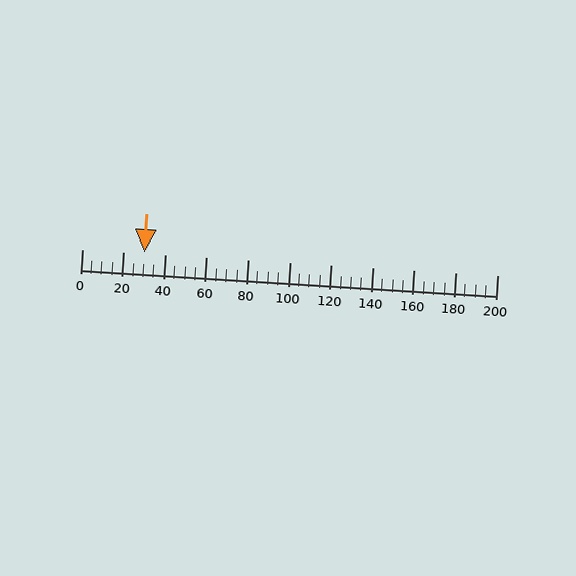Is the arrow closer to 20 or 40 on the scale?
The arrow is closer to 40.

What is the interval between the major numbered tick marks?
The major tick marks are spaced 20 units apart.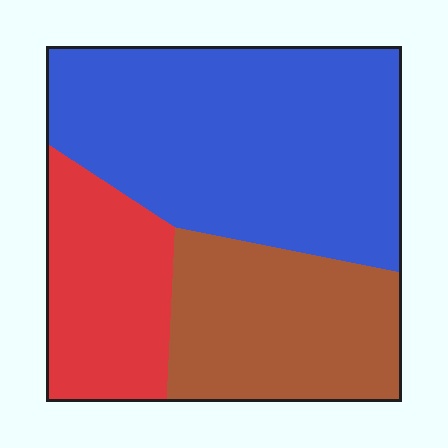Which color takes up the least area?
Red, at roughly 20%.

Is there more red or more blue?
Blue.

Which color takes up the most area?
Blue, at roughly 50%.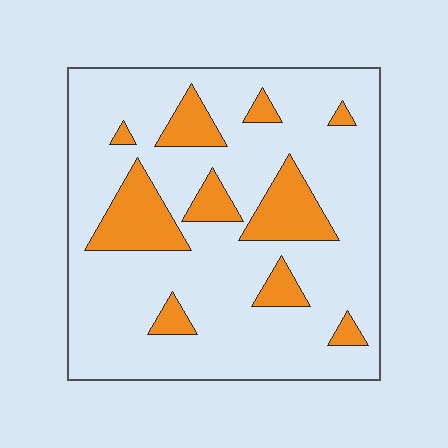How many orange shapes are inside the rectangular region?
10.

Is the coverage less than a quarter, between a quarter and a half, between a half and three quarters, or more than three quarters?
Less than a quarter.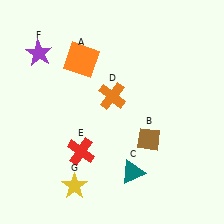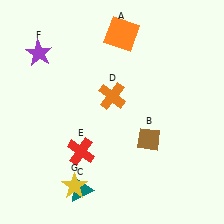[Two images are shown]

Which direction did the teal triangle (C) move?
The teal triangle (C) moved left.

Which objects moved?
The objects that moved are: the orange square (A), the teal triangle (C).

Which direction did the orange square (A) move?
The orange square (A) moved right.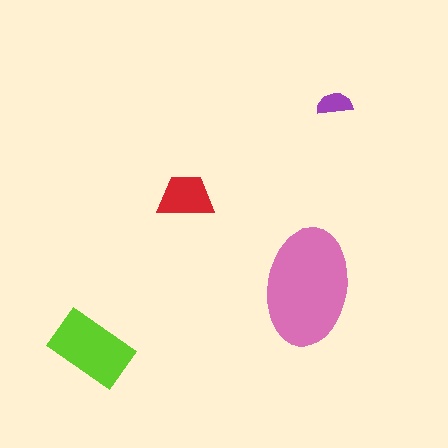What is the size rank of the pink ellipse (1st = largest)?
1st.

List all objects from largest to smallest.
The pink ellipse, the lime rectangle, the red trapezoid, the purple semicircle.